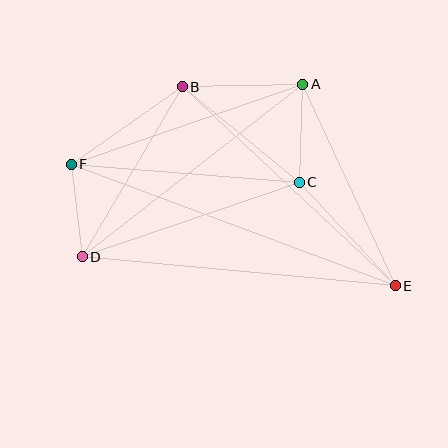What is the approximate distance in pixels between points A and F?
The distance between A and F is approximately 245 pixels.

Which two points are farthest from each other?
Points E and F are farthest from each other.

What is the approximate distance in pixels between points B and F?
The distance between B and F is approximately 136 pixels.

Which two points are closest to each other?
Points D and F are closest to each other.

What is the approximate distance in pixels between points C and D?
The distance between C and D is approximately 229 pixels.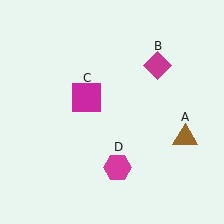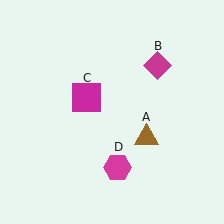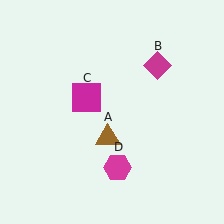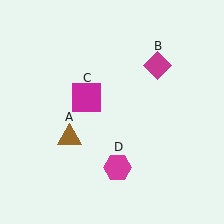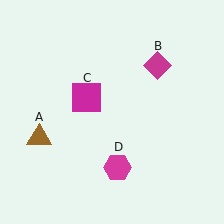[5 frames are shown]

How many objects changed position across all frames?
1 object changed position: brown triangle (object A).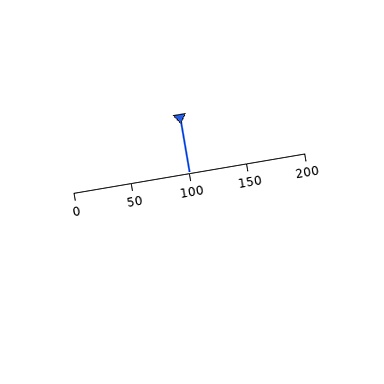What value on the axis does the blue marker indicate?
The marker indicates approximately 100.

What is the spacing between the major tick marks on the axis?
The major ticks are spaced 50 apart.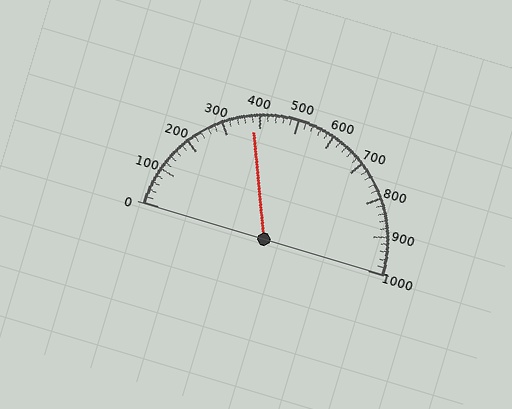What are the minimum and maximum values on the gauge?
The gauge ranges from 0 to 1000.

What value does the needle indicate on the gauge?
The needle indicates approximately 380.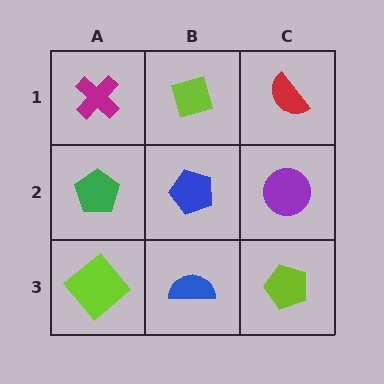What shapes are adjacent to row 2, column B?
A lime diamond (row 1, column B), a blue semicircle (row 3, column B), a green pentagon (row 2, column A), a purple circle (row 2, column C).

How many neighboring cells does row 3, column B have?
3.